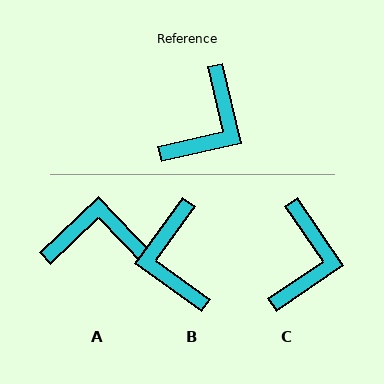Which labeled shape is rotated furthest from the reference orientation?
B, about 139 degrees away.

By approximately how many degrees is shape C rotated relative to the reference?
Approximately 21 degrees counter-clockwise.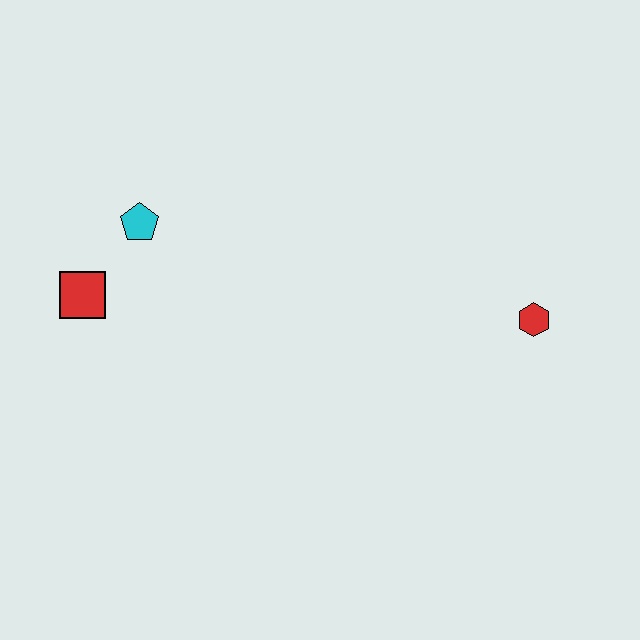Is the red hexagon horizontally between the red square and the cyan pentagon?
No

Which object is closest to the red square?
The cyan pentagon is closest to the red square.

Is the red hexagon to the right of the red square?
Yes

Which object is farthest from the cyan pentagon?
The red hexagon is farthest from the cyan pentagon.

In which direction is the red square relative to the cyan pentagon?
The red square is below the cyan pentagon.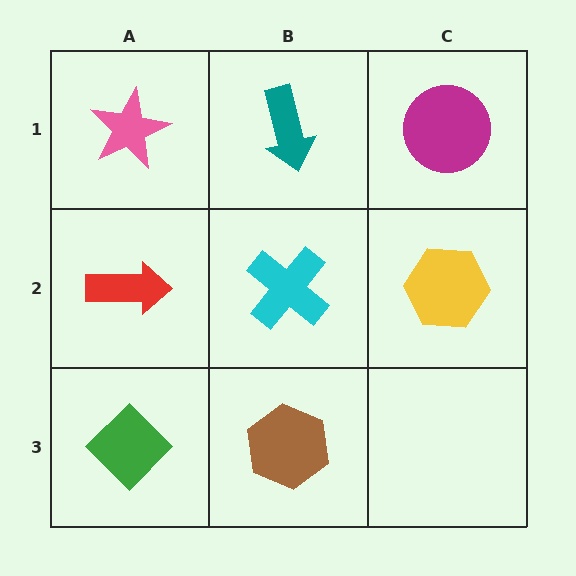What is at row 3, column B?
A brown hexagon.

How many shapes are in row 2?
3 shapes.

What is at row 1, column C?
A magenta circle.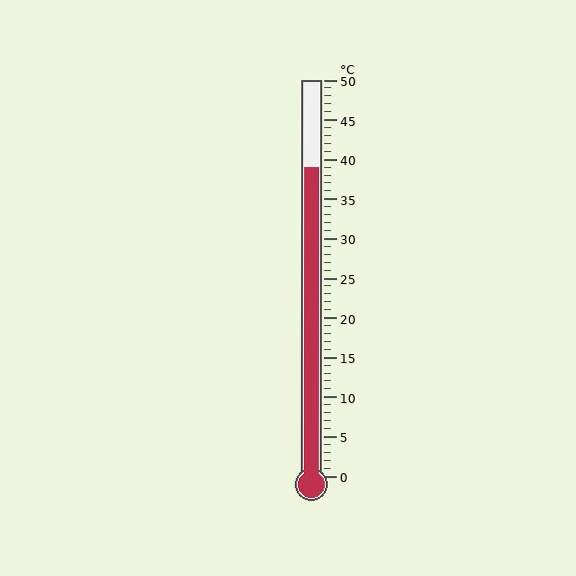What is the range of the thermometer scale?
The thermometer scale ranges from 0°C to 50°C.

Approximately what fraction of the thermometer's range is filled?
The thermometer is filled to approximately 80% of its range.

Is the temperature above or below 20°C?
The temperature is above 20°C.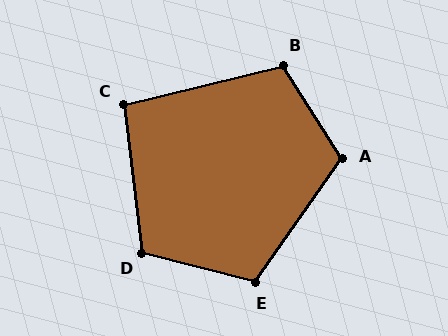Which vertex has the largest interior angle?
A, at approximately 113 degrees.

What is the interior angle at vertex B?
Approximately 108 degrees (obtuse).